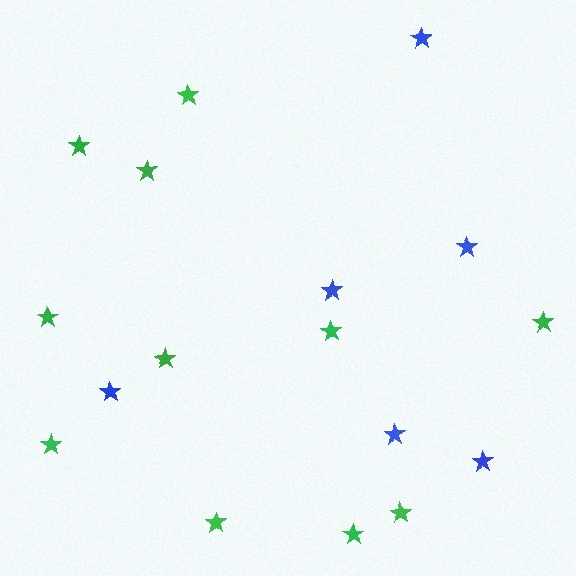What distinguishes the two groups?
There are 2 groups: one group of green stars (11) and one group of blue stars (6).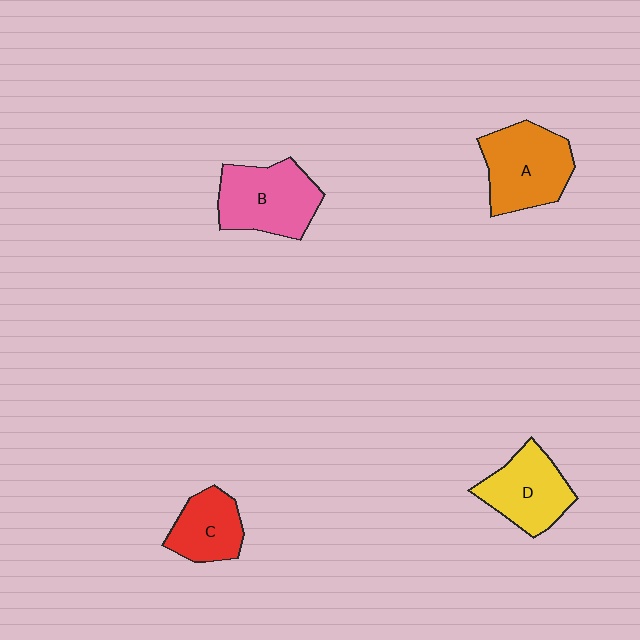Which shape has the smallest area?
Shape C (red).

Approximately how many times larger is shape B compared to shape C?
Approximately 1.5 times.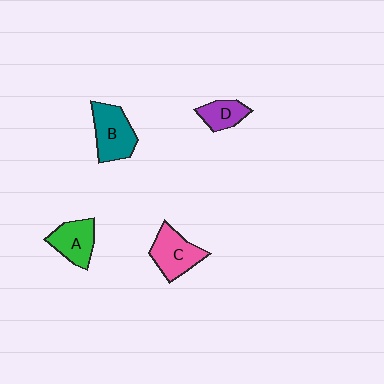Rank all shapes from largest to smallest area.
From largest to smallest: B (teal), C (pink), A (green), D (purple).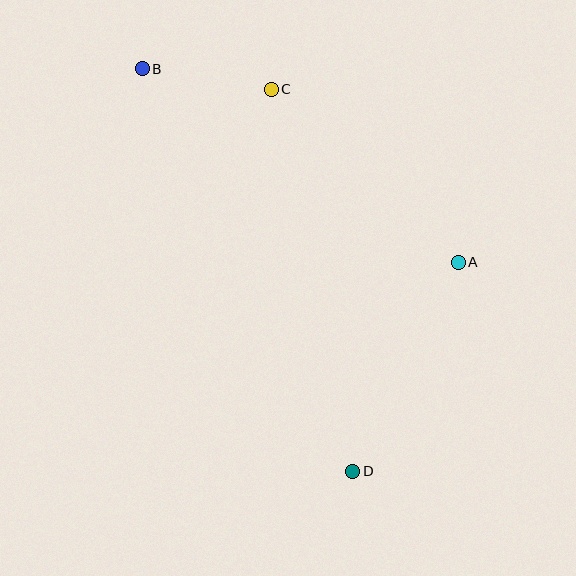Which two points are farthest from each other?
Points B and D are farthest from each other.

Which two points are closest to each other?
Points B and C are closest to each other.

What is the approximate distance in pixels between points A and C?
The distance between A and C is approximately 255 pixels.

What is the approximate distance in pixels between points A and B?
The distance between A and B is approximately 371 pixels.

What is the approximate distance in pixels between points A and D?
The distance between A and D is approximately 234 pixels.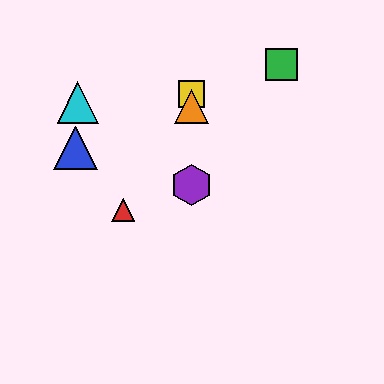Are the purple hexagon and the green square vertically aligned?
No, the purple hexagon is at x≈192 and the green square is at x≈282.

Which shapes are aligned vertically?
The yellow square, the purple hexagon, the orange triangle are aligned vertically.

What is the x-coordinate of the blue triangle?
The blue triangle is at x≈76.